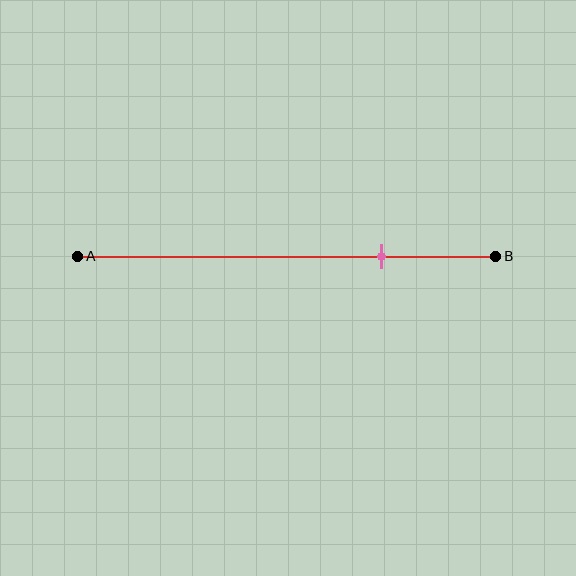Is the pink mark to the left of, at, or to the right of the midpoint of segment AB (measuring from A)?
The pink mark is to the right of the midpoint of segment AB.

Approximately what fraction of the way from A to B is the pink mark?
The pink mark is approximately 75% of the way from A to B.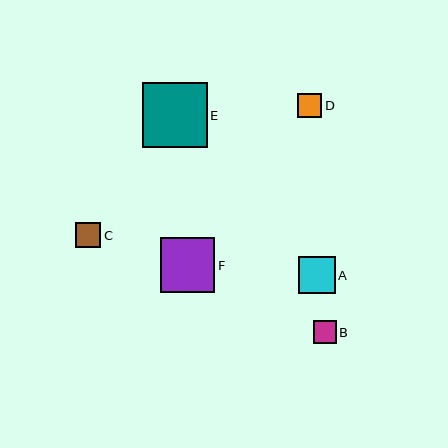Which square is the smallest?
Square B is the smallest with a size of approximately 23 pixels.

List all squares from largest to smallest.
From largest to smallest: E, F, A, C, D, B.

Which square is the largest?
Square E is the largest with a size of approximately 64 pixels.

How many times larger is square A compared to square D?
Square A is approximately 1.5 times the size of square D.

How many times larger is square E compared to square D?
Square E is approximately 2.6 times the size of square D.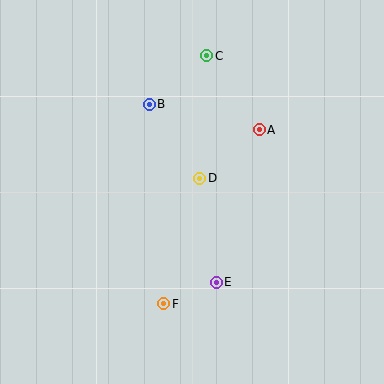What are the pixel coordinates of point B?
Point B is at (149, 105).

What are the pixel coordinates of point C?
Point C is at (207, 56).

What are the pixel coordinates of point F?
Point F is at (164, 304).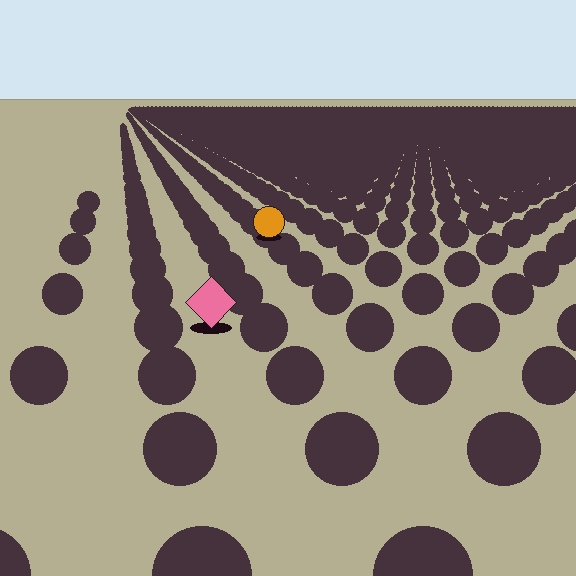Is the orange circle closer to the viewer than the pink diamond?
No. The pink diamond is closer — you can tell from the texture gradient: the ground texture is coarser near it.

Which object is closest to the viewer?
The pink diamond is closest. The texture marks near it are larger and more spread out.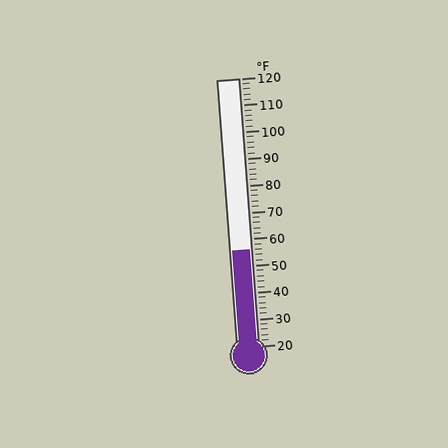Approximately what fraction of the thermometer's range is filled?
The thermometer is filled to approximately 35% of its range.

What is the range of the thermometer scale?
The thermometer scale ranges from 20°F to 120°F.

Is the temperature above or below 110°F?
The temperature is below 110°F.